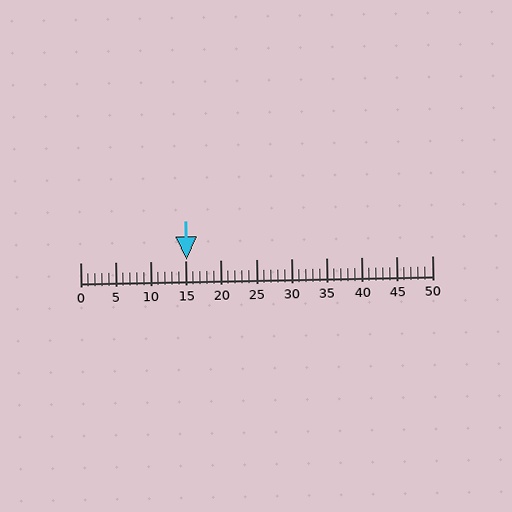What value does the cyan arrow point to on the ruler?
The cyan arrow points to approximately 15.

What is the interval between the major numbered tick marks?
The major tick marks are spaced 5 units apart.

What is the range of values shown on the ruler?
The ruler shows values from 0 to 50.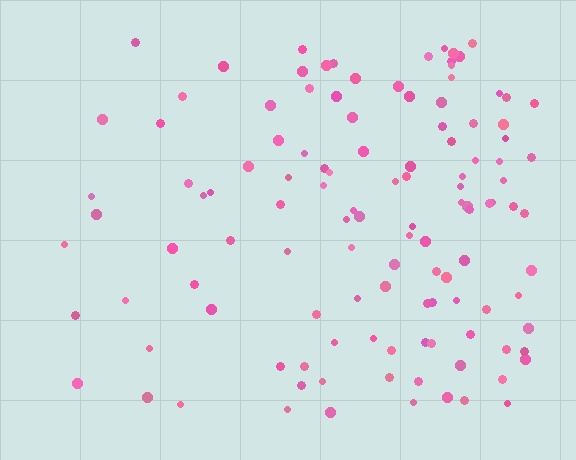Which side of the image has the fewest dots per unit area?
The left.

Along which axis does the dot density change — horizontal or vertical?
Horizontal.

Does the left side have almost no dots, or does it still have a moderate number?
Still a moderate number, just noticeably fewer than the right.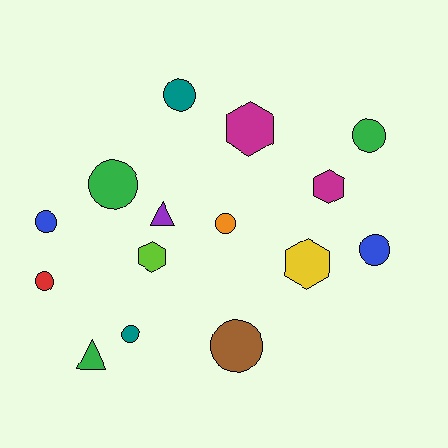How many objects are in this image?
There are 15 objects.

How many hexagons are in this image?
There are 4 hexagons.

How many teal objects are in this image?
There are 2 teal objects.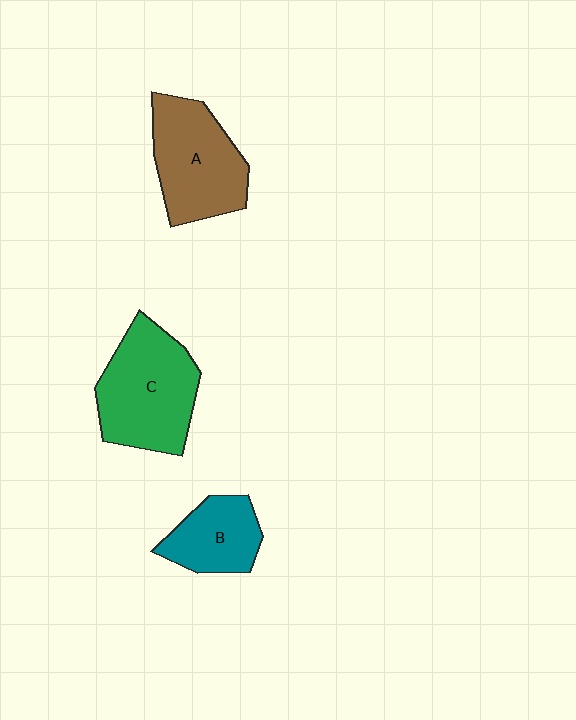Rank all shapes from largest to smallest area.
From largest to smallest: C (green), A (brown), B (teal).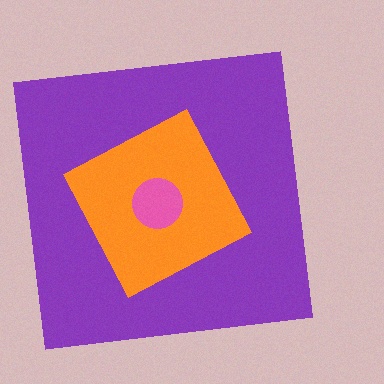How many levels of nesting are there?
3.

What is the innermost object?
The pink circle.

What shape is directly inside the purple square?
The orange diamond.